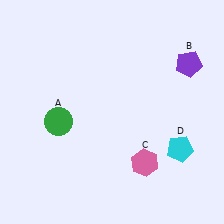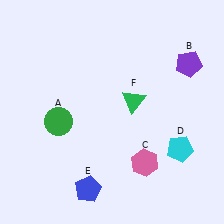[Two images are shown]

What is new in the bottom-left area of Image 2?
A blue pentagon (E) was added in the bottom-left area of Image 2.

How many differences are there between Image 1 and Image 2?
There are 2 differences between the two images.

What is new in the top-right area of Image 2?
A green triangle (F) was added in the top-right area of Image 2.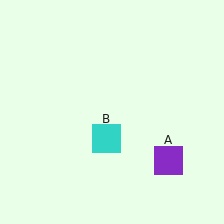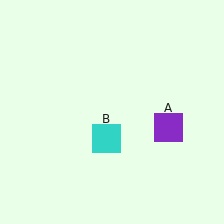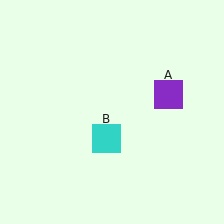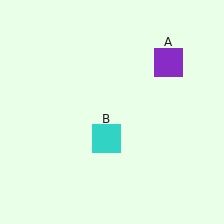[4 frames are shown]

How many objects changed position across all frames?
1 object changed position: purple square (object A).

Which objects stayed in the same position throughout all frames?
Cyan square (object B) remained stationary.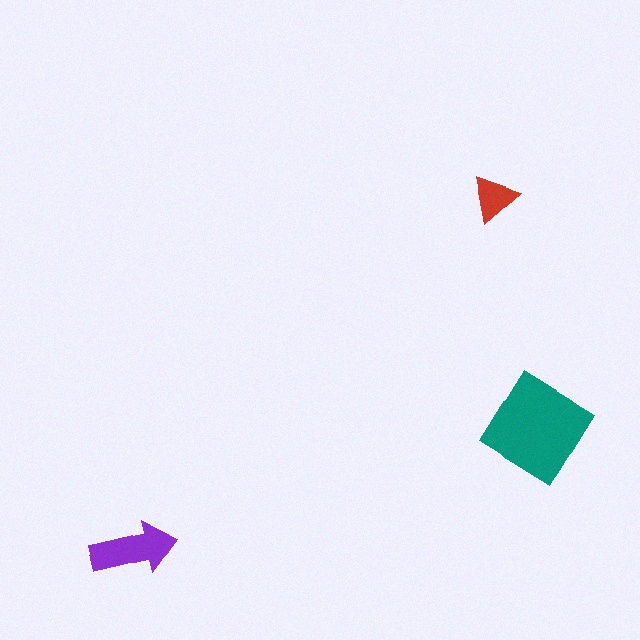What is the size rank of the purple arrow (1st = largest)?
2nd.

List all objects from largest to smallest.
The teal diamond, the purple arrow, the red triangle.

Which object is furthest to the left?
The purple arrow is leftmost.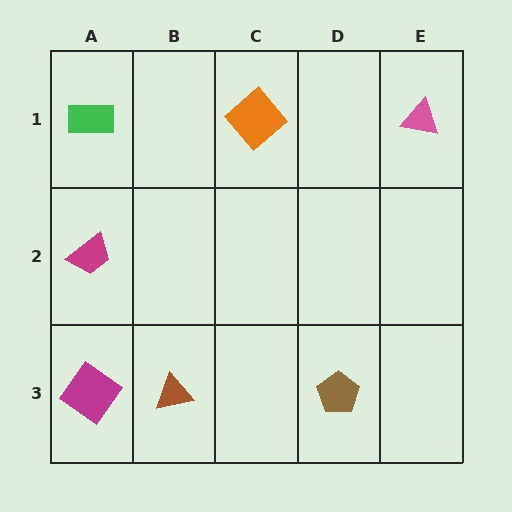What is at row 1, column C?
An orange diamond.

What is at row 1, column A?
A green rectangle.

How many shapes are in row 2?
1 shape.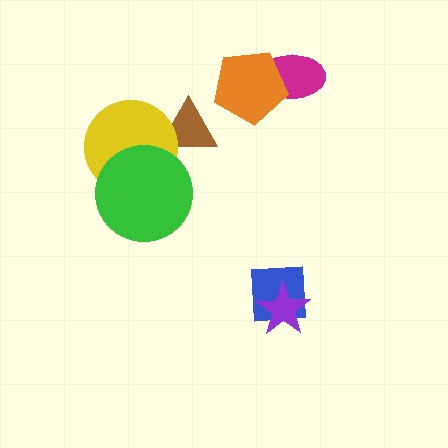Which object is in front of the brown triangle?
The yellow circle is in front of the brown triangle.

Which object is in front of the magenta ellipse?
The orange pentagon is in front of the magenta ellipse.